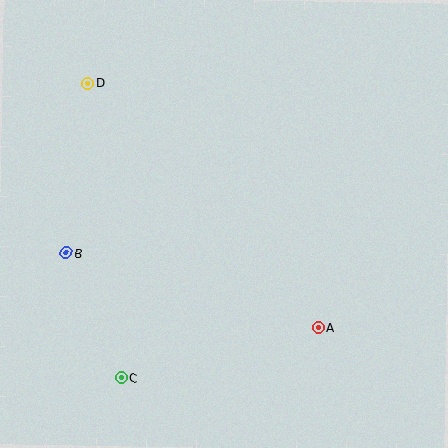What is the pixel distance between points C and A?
The distance between C and A is 203 pixels.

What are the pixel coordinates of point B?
Point B is at (66, 253).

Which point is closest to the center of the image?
Point A at (318, 328) is closest to the center.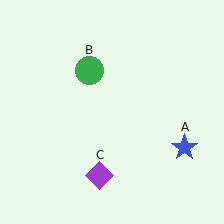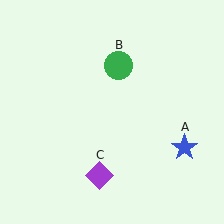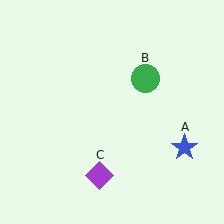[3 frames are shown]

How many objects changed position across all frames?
1 object changed position: green circle (object B).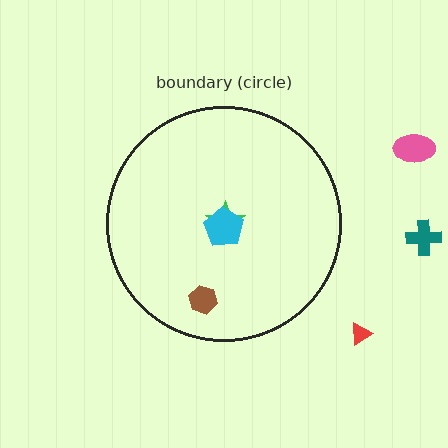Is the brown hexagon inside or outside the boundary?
Inside.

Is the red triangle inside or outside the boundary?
Outside.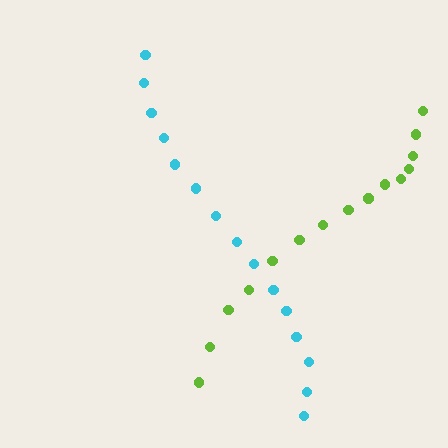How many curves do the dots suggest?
There are 2 distinct paths.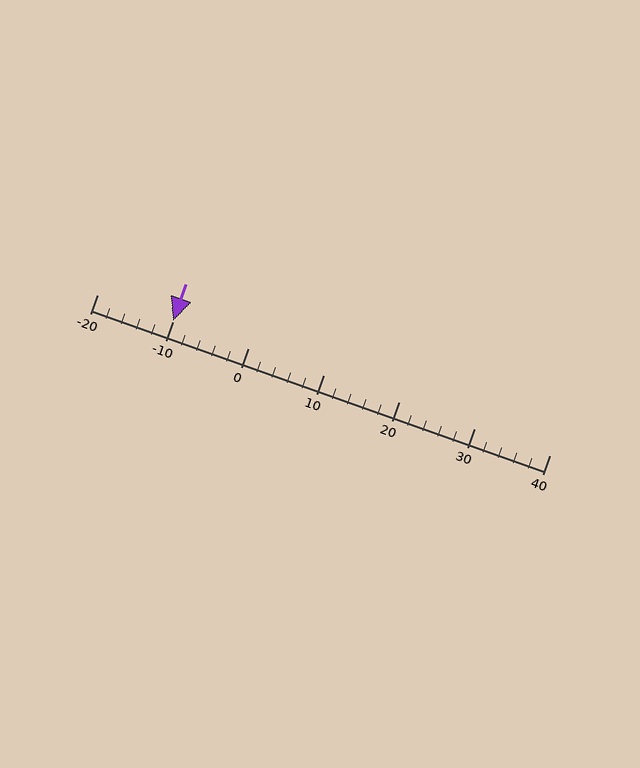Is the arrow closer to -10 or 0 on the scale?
The arrow is closer to -10.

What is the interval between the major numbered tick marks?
The major tick marks are spaced 10 units apart.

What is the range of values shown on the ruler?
The ruler shows values from -20 to 40.